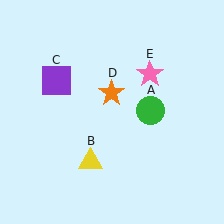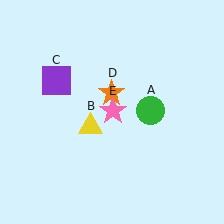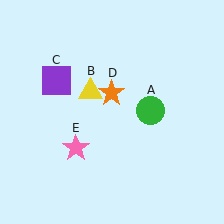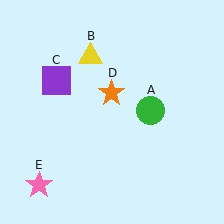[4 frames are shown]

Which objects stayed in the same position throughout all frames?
Green circle (object A) and purple square (object C) and orange star (object D) remained stationary.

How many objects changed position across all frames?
2 objects changed position: yellow triangle (object B), pink star (object E).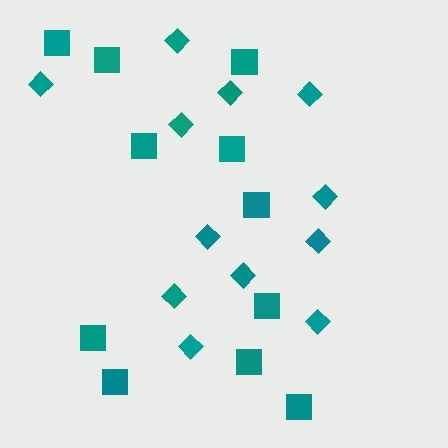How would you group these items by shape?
There are 2 groups: one group of squares (11) and one group of diamonds (12).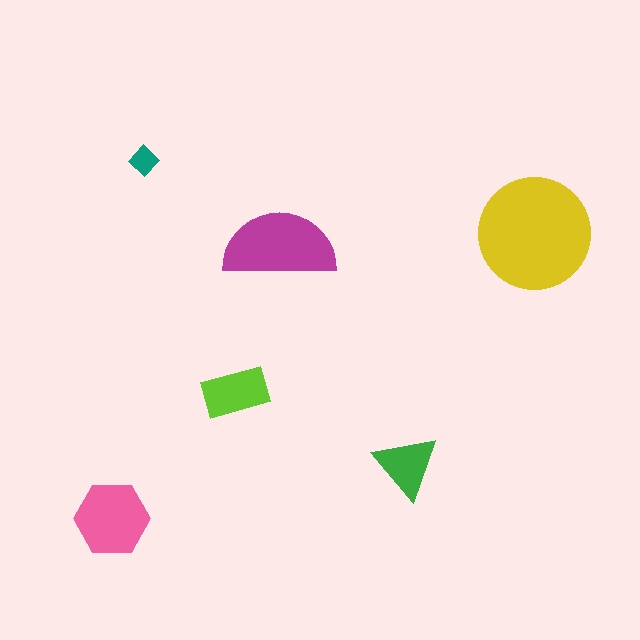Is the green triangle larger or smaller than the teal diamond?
Larger.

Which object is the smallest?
The teal diamond.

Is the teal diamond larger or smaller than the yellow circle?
Smaller.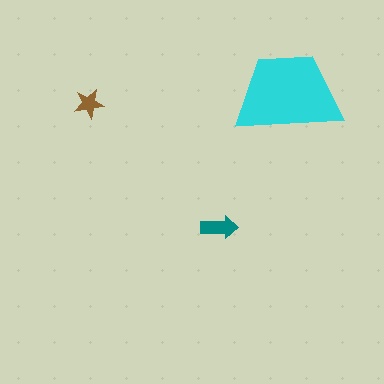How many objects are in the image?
There are 3 objects in the image.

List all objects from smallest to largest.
The brown star, the teal arrow, the cyan trapezoid.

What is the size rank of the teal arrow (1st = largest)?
2nd.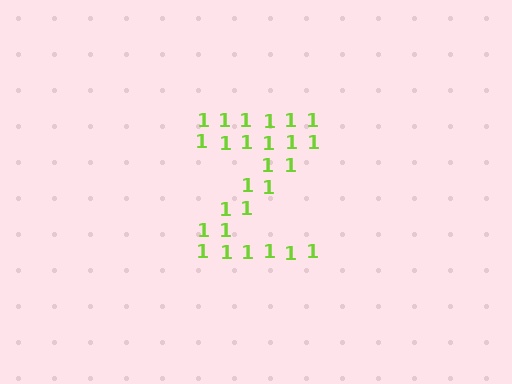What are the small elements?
The small elements are digit 1's.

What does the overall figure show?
The overall figure shows the letter Z.